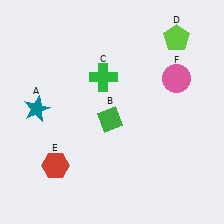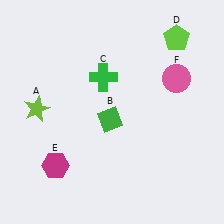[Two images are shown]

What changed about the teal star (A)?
In Image 1, A is teal. In Image 2, it changed to lime.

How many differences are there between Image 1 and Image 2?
There are 2 differences between the two images.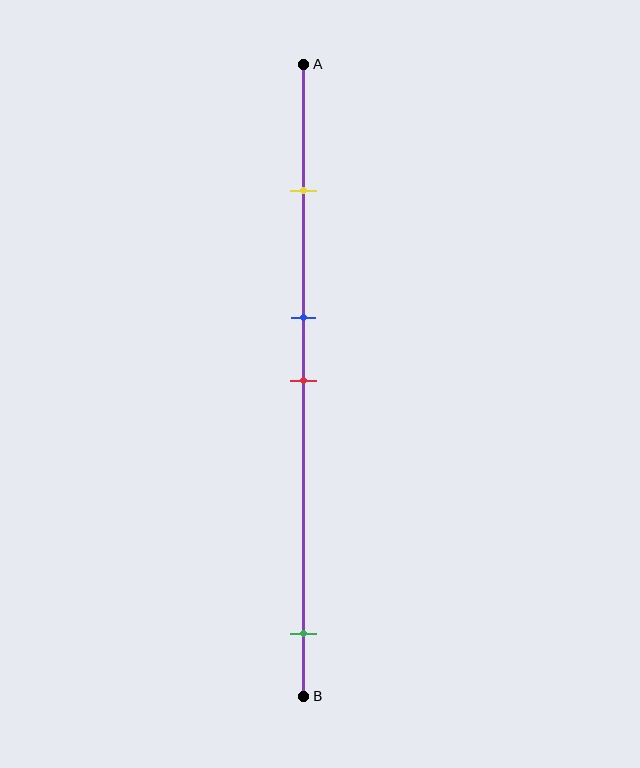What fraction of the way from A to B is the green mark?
The green mark is approximately 90% (0.9) of the way from A to B.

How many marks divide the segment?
There are 4 marks dividing the segment.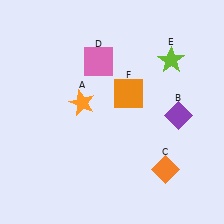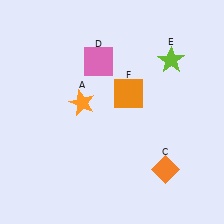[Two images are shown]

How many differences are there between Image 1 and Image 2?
There is 1 difference between the two images.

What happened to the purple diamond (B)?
The purple diamond (B) was removed in Image 2. It was in the bottom-right area of Image 1.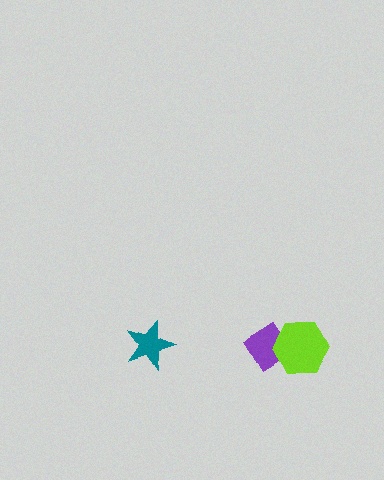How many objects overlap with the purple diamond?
1 object overlaps with the purple diamond.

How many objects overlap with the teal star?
0 objects overlap with the teal star.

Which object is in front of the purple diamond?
The lime hexagon is in front of the purple diamond.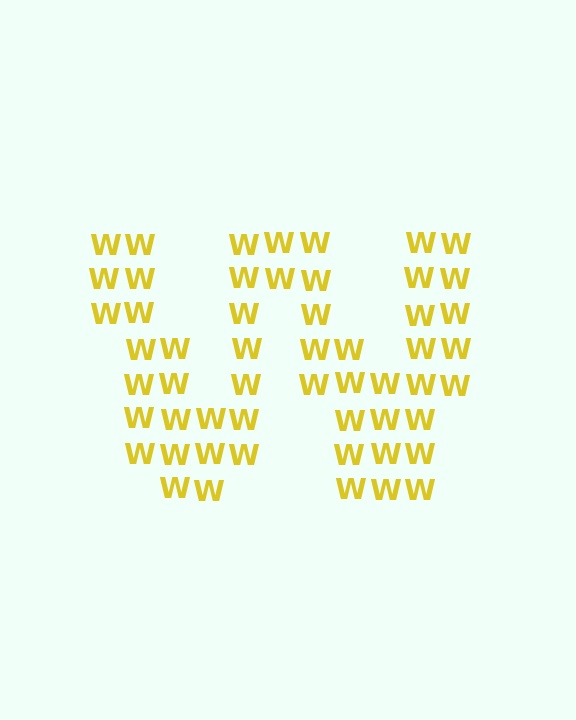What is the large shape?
The large shape is the letter W.